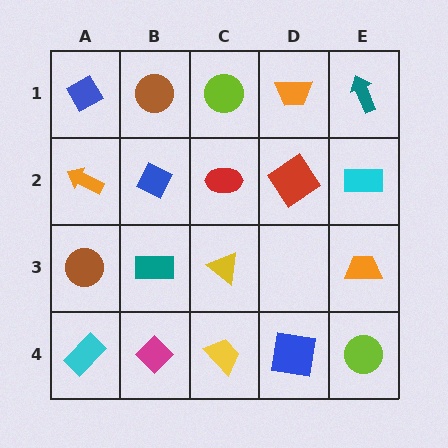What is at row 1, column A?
A blue diamond.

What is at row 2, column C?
A red ellipse.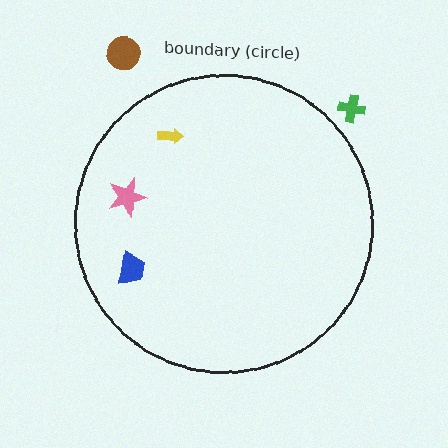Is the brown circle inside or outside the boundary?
Outside.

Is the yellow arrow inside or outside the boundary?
Inside.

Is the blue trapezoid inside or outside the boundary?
Inside.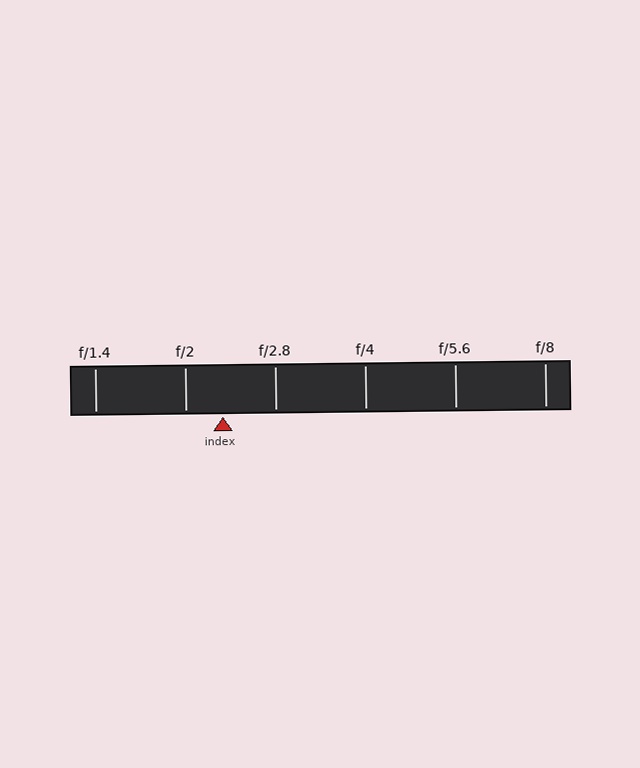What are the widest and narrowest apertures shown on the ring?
The widest aperture shown is f/1.4 and the narrowest is f/8.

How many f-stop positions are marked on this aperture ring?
There are 6 f-stop positions marked.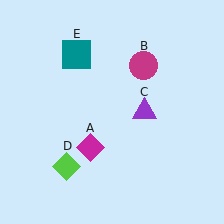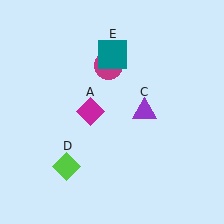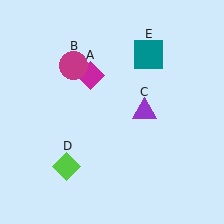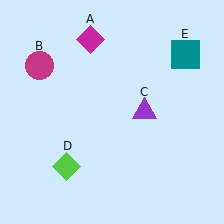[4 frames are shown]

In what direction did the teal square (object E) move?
The teal square (object E) moved right.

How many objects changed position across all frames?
3 objects changed position: magenta diamond (object A), magenta circle (object B), teal square (object E).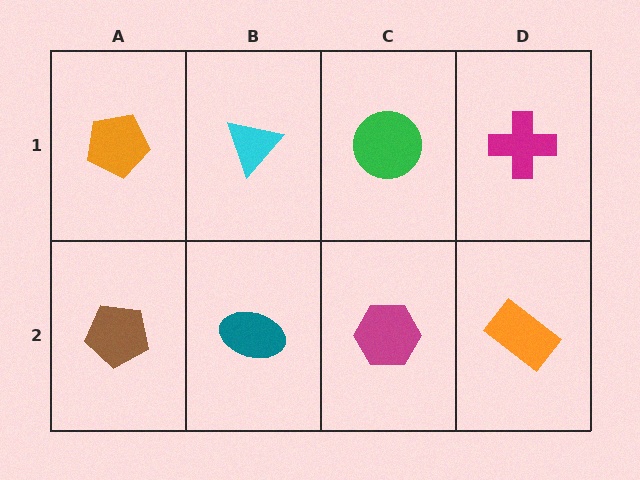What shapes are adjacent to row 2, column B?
A cyan triangle (row 1, column B), a brown pentagon (row 2, column A), a magenta hexagon (row 2, column C).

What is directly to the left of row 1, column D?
A green circle.